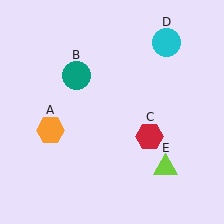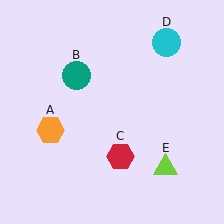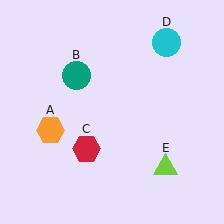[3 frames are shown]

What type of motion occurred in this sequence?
The red hexagon (object C) rotated clockwise around the center of the scene.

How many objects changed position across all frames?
1 object changed position: red hexagon (object C).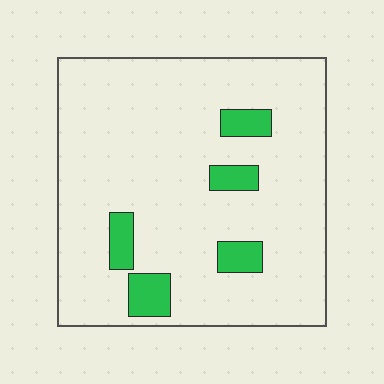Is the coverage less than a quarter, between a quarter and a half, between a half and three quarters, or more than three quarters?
Less than a quarter.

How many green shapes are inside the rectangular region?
5.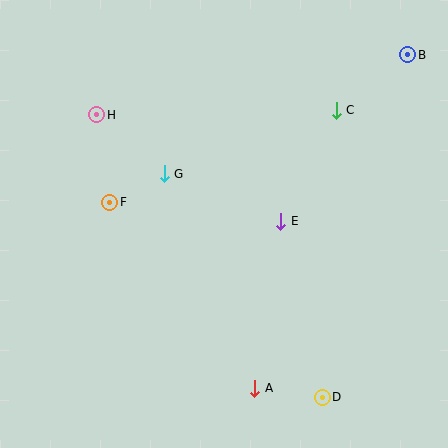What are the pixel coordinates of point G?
Point G is at (164, 174).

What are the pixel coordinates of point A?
Point A is at (255, 388).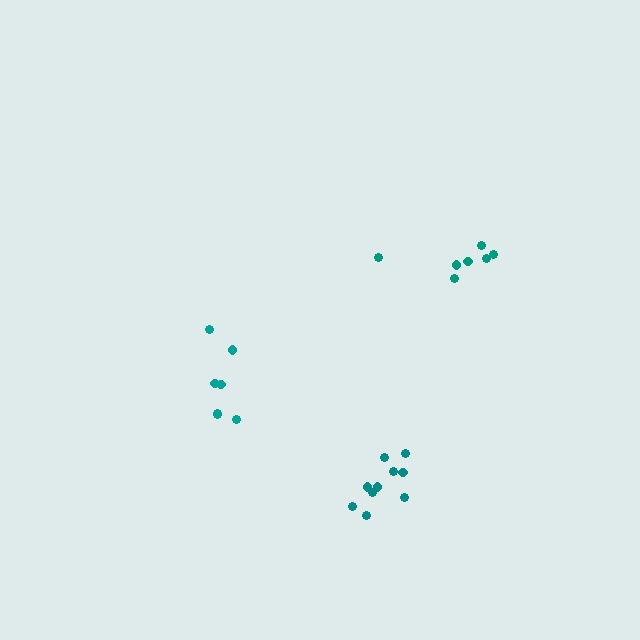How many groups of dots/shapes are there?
There are 3 groups.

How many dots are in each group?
Group 1: 10 dots, Group 2: 7 dots, Group 3: 7 dots (24 total).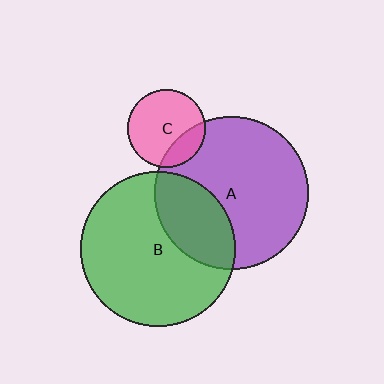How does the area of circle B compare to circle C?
Approximately 3.9 times.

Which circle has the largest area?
Circle B (green).